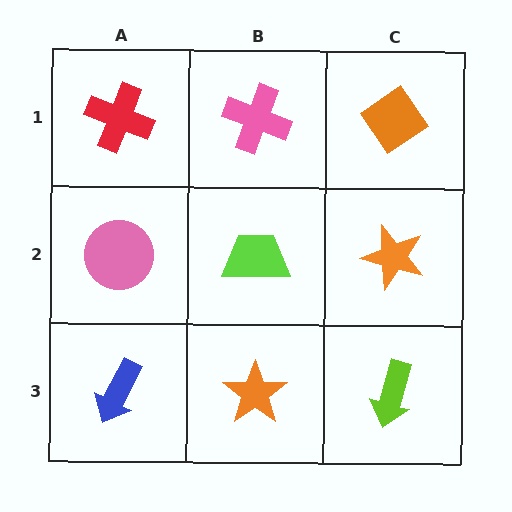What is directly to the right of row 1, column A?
A pink cross.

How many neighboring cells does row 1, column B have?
3.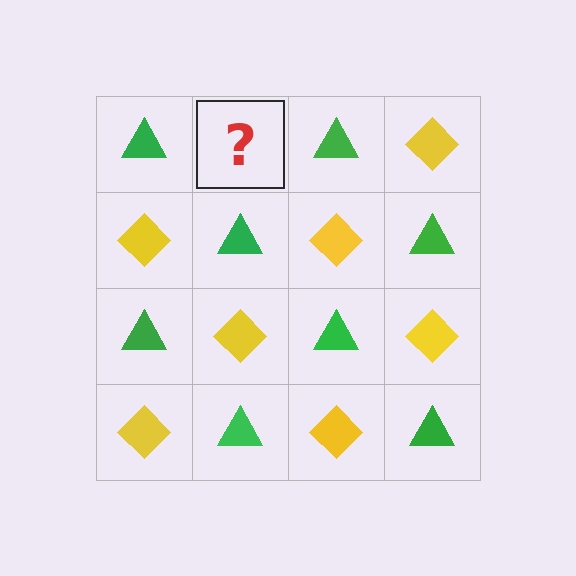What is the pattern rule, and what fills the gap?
The rule is that it alternates green triangle and yellow diamond in a checkerboard pattern. The gap should be filled with a yellow diamond.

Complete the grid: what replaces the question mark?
The question mark should be replaced with a yellow diamond.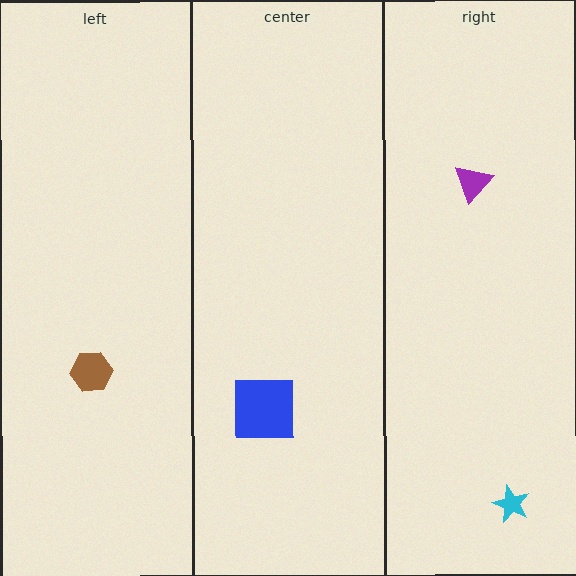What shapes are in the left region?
The brown hexagon.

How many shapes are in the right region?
2.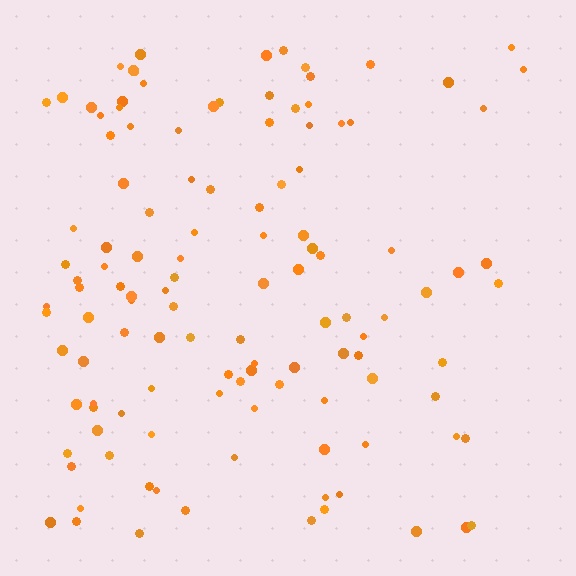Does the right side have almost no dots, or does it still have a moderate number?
Still a moderate number, just noticeably fewer than the left.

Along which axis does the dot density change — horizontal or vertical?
Horizontal.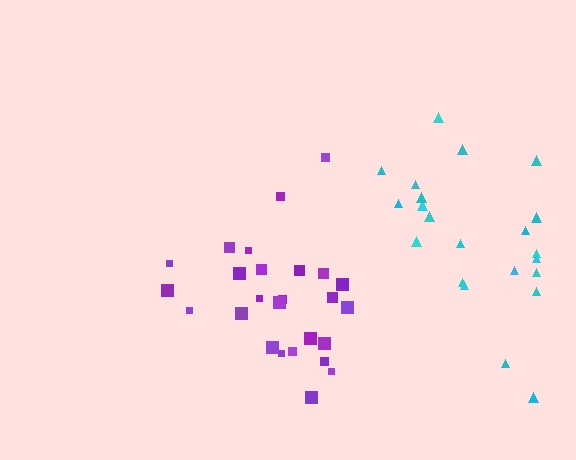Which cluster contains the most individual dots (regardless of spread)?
Purple (26).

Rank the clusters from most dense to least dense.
purple, cyan.